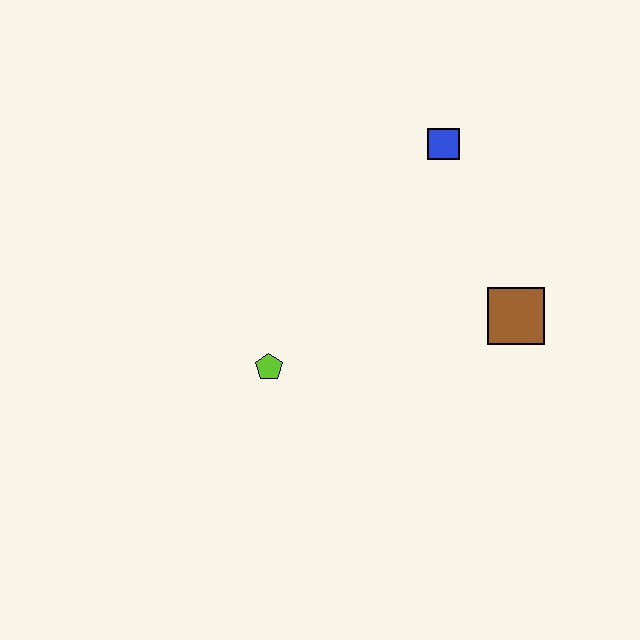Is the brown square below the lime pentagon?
No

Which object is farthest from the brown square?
The lime pentagon is farthest from the brown square.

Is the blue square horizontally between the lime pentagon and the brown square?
Yes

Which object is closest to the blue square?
The brown square is closest to the blue square.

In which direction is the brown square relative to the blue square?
The brown square is below the blue square.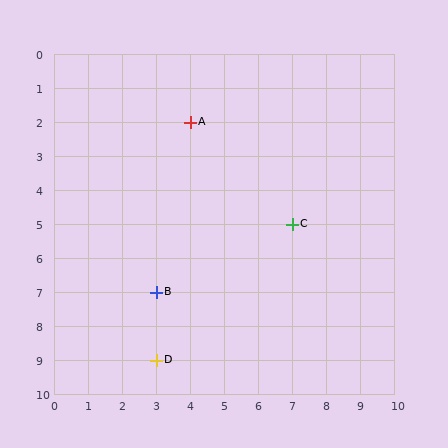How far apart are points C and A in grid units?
Points C and A are 3 columns and 3 rows apart (about 4.2 grid units diagonally).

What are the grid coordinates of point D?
Point D is at grid coordinates (3, 9).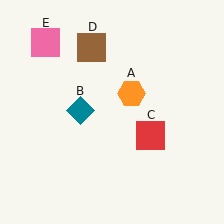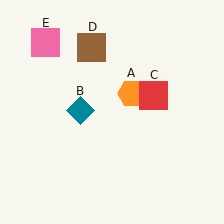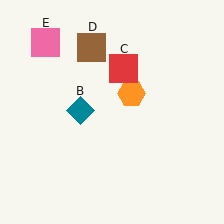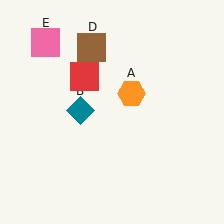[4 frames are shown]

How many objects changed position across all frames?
1 object changed position: red square (object C).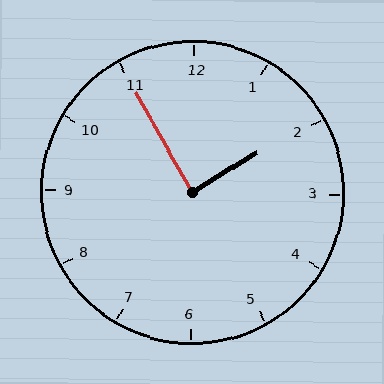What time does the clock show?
1:55.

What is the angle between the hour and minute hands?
Approximately 88 degrees.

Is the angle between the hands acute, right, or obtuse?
It is right.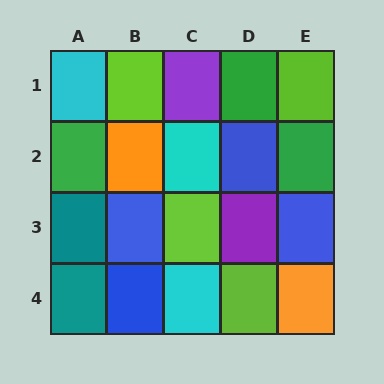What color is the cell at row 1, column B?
Lime.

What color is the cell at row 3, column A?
Teal.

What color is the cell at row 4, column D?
Lime.